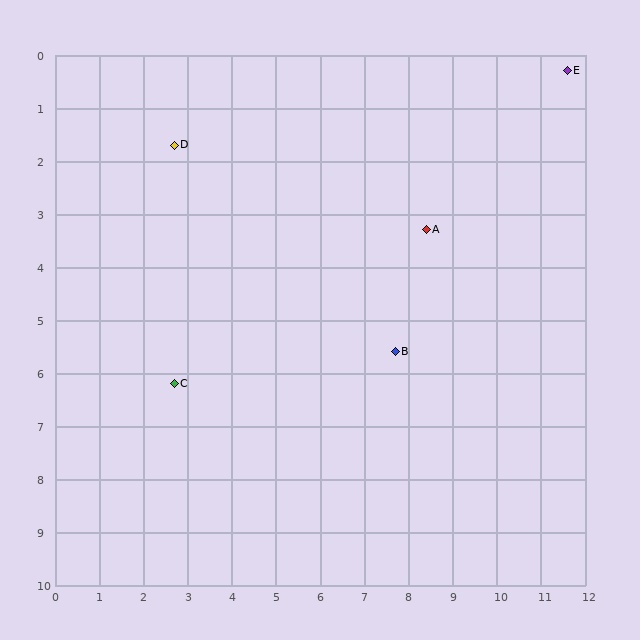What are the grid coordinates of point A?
Point A is at approximately (8.4, 3.3).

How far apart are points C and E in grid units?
Points C and E are about 10.7 grid units apart.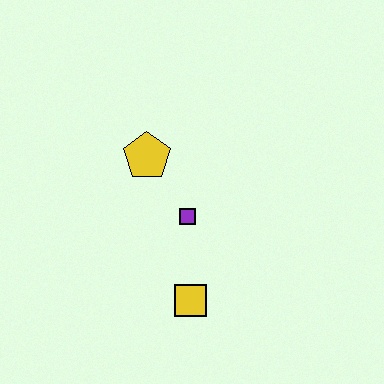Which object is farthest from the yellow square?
The yellow pentagon is farthest from the yellow square.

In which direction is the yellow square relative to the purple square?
The yellow square is below the purple square.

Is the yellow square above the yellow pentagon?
No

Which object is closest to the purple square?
The yellow pentagon is closest to the purple square.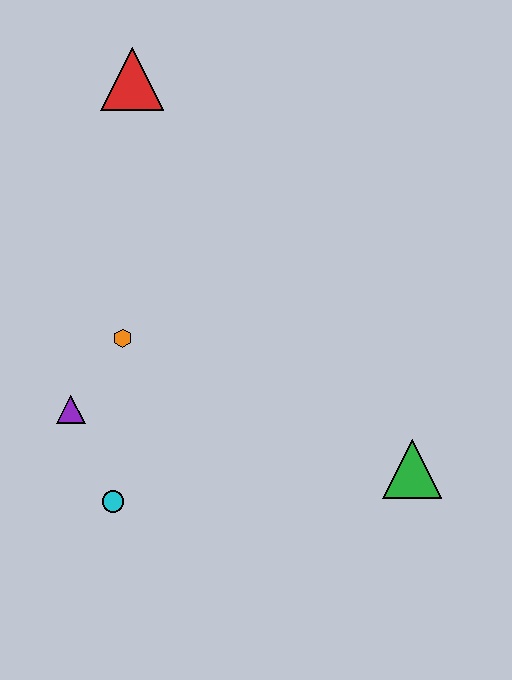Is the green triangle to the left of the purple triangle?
No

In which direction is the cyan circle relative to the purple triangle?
The cyan circle is below the purple triangle.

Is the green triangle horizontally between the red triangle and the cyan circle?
No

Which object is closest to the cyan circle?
The purple triangle is closest to the cyan circle.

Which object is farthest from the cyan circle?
The red triangle is farthest from the cyan circle.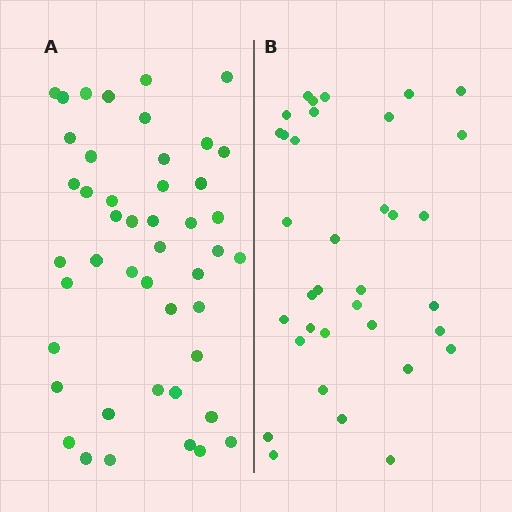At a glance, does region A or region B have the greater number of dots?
Region A (the left region) has more dots.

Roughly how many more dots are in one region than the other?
Region A has roughly 12 or so more dots than region B.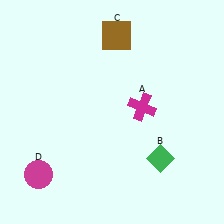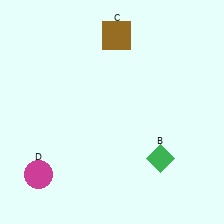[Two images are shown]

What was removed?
The magenta cross (A) was removed in Image 2.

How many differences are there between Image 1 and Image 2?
There is 1 difference between the two images.